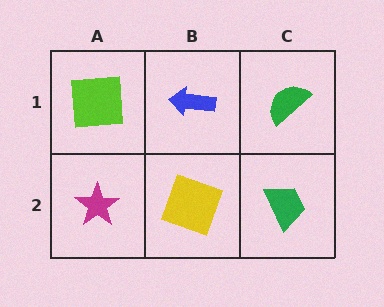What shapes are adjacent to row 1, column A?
A magenta star (row 2, column A), a blue arrow (row 1, column B).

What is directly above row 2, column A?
A lime square.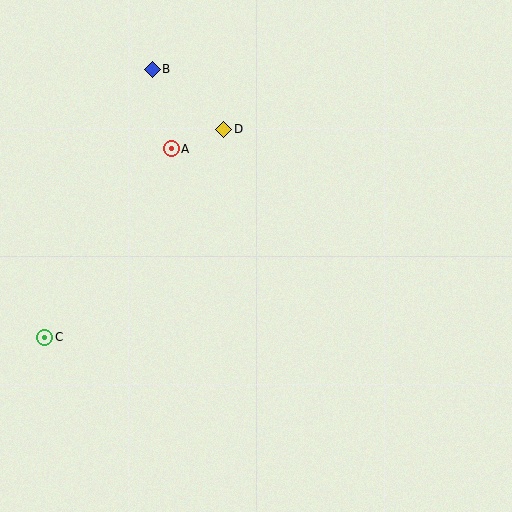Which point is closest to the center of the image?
Point D at (224, 129) is closest to the center.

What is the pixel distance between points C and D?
The distance between C and D is 274 pixels.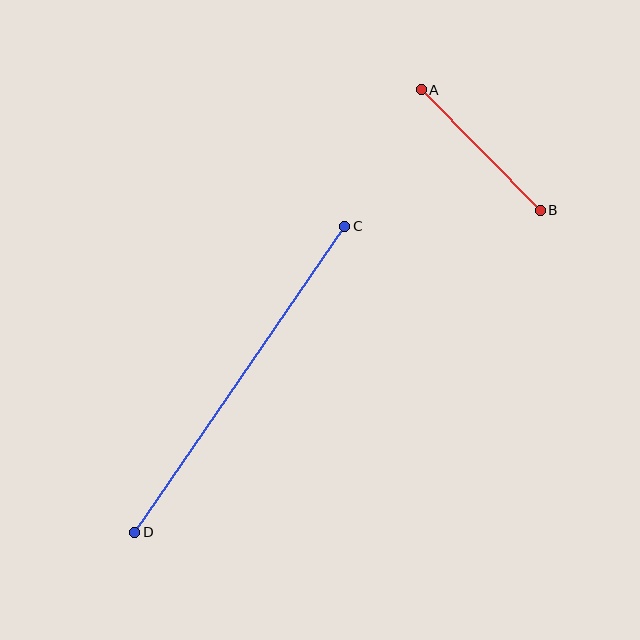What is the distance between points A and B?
The distance is approximately 170 pixels.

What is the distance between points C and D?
The distance is approximately 371 pixels.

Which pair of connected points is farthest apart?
Points C and D are farthest apart.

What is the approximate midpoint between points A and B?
The midpoint is at approximately (481, 150) pixels.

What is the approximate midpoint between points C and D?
The midpoint is at approximately (240, 379) pixels.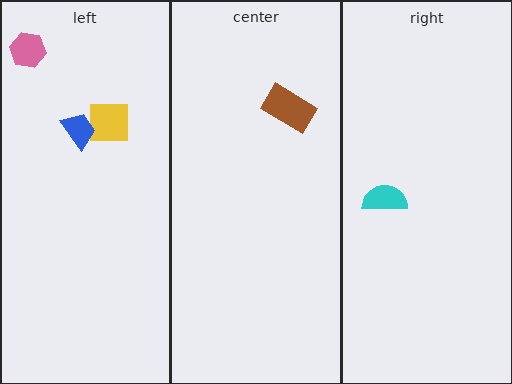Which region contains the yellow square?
The left region.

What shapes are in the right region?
The cyan semicircle.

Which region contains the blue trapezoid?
The left region.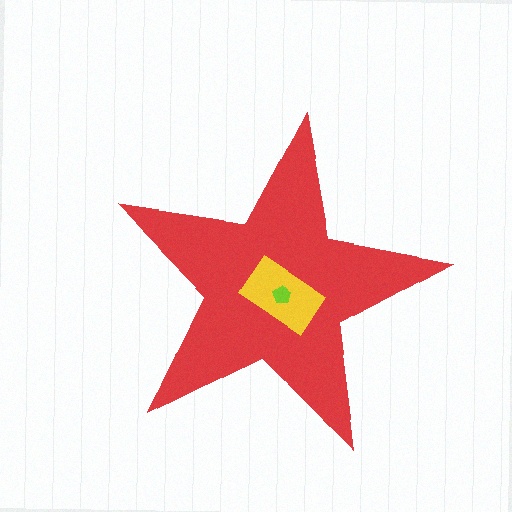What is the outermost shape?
The red star.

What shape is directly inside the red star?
The yellow rectangle.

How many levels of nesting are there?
3.